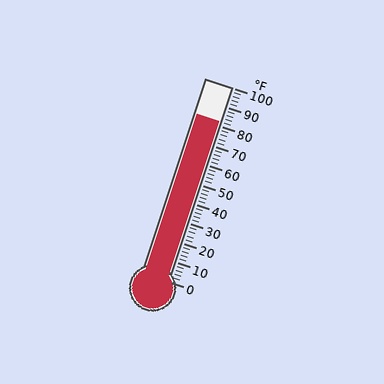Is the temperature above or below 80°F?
The temperature is above 80°F.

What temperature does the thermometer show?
The thermometer shows approximately 82°F.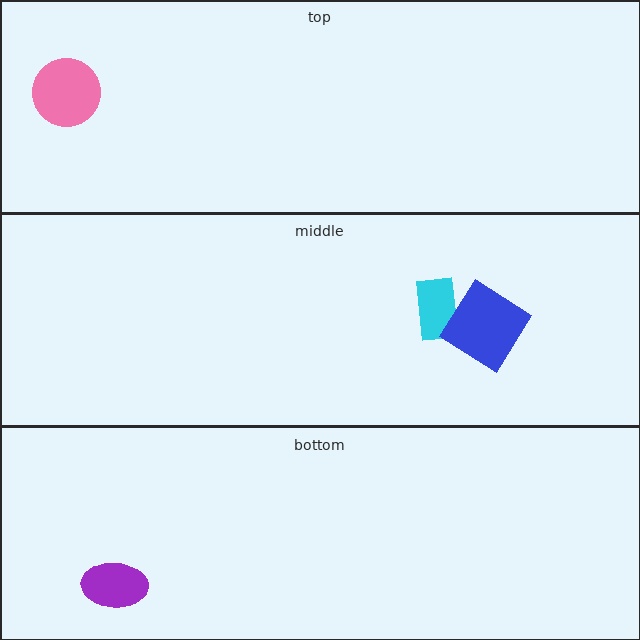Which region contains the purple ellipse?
The bottom region.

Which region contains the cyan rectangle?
The middle region.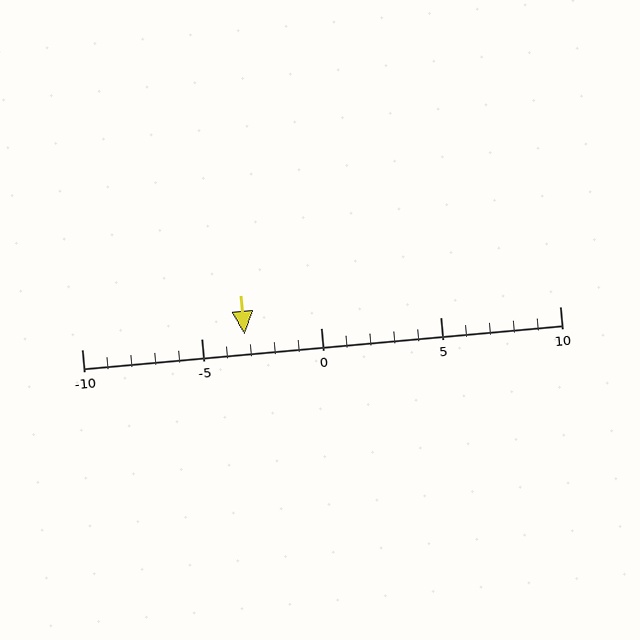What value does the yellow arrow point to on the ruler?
The yellow arrow points to approximately -3.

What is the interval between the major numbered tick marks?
The major tick marks are spaced 5 units apart.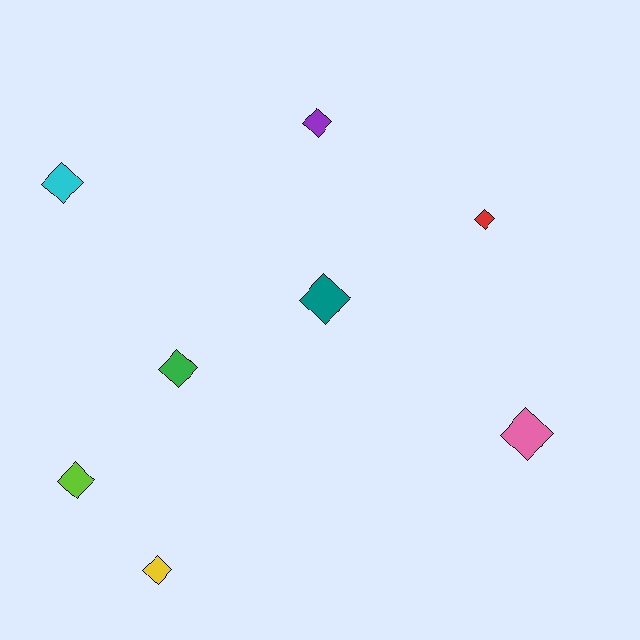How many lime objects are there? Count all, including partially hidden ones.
There is 1 lime object.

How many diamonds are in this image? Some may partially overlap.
There are 8 diamonds.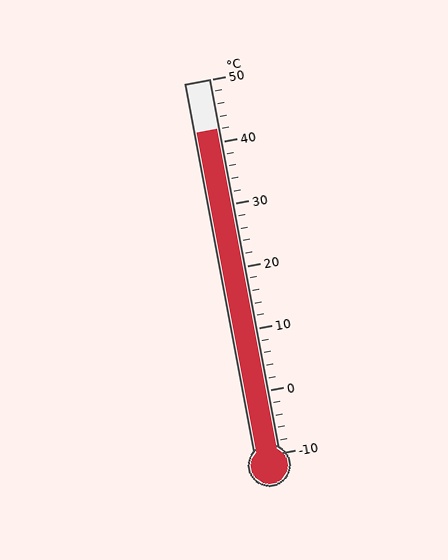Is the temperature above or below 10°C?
The temperature is above 10°C.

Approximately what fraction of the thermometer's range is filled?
The thermometer is filled to approximately 85% of its range.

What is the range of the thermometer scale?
The thermometer scale ranges from -10°C to 50°C.